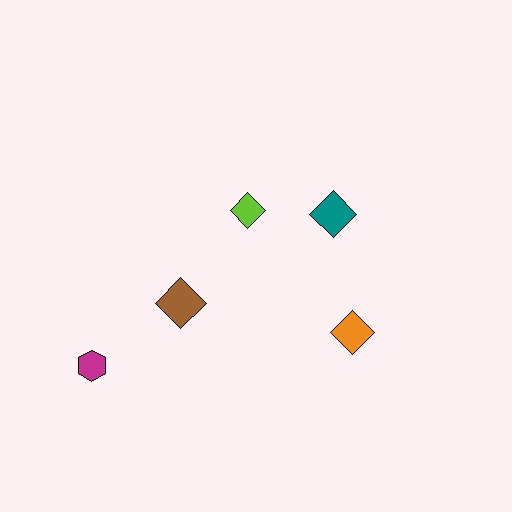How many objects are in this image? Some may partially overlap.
There are 5 objects.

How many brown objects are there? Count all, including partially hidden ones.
There is 1 brown object.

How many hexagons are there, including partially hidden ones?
There is 1 hexagon.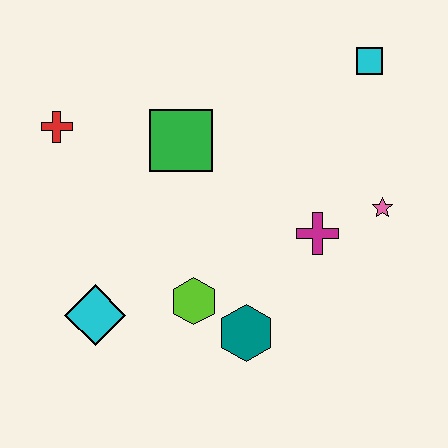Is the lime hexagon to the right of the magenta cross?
No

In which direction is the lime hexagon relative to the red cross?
The lime hexagon is below the red cross.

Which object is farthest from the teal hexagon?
The cyan square is farthest from the teal hexagon.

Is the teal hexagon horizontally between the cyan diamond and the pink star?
Yes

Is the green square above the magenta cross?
Yes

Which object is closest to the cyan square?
The pink star is closest to the cyan square.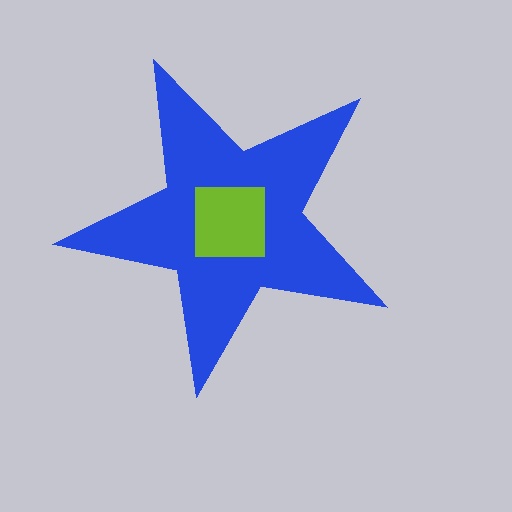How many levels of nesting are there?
2.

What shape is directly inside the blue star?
The lime square.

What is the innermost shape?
The lime square.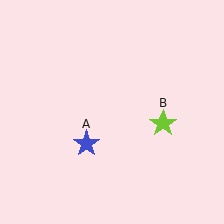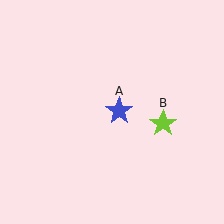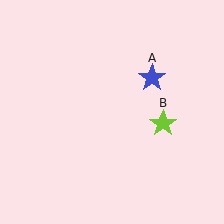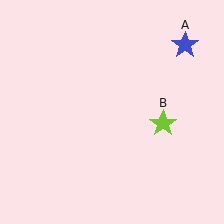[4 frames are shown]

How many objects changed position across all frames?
1 object changed position: blue star (object A).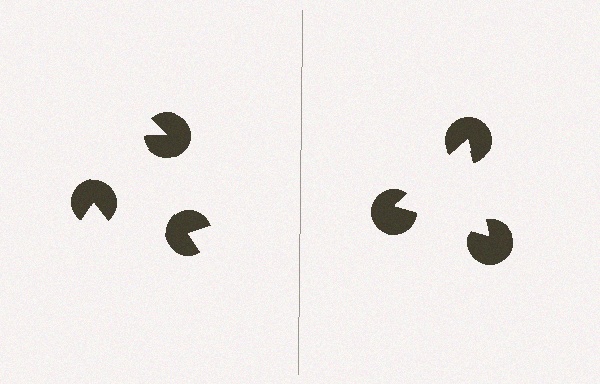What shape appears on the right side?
An illusory triangle.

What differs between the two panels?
The pac-man discs are positioned identically on both sides; only the wedge orientations differ. On the right they align to a triangle; on the left they are misaligned.